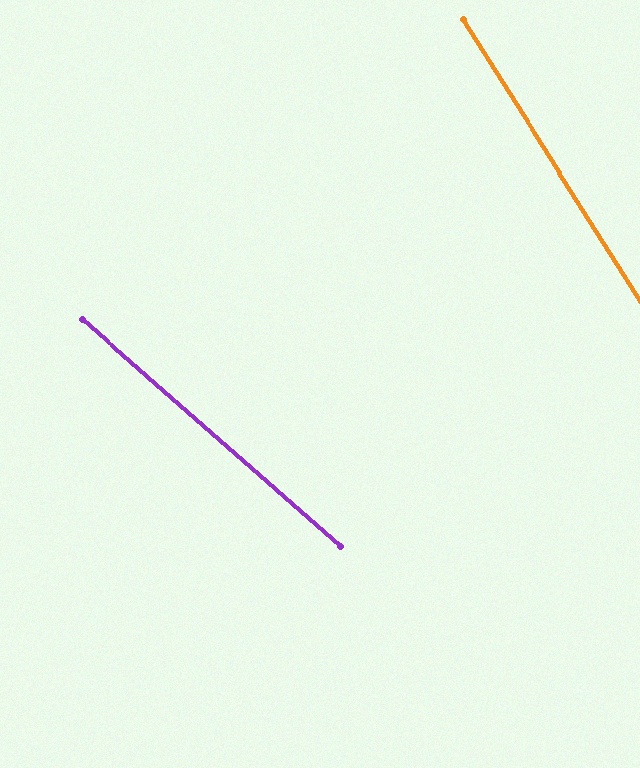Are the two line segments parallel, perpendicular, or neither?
Neither parallel nor perpendicular — they differ by about 16°.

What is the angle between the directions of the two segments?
Approximately 16 degrees.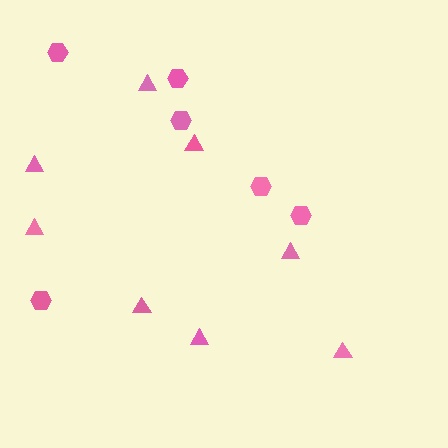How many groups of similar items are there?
There are 2 groups: one group of hexagons (6) and one group of triangles (8).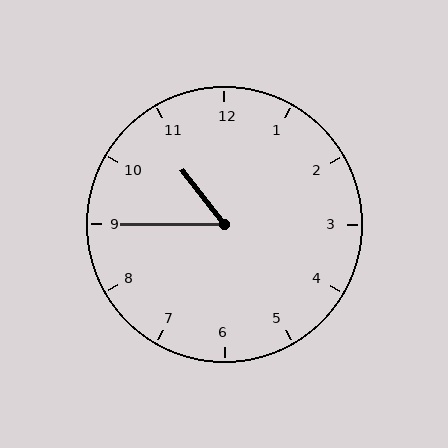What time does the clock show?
10:45.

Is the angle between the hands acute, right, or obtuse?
It is acute.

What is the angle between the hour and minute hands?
Approximately 52 degrees.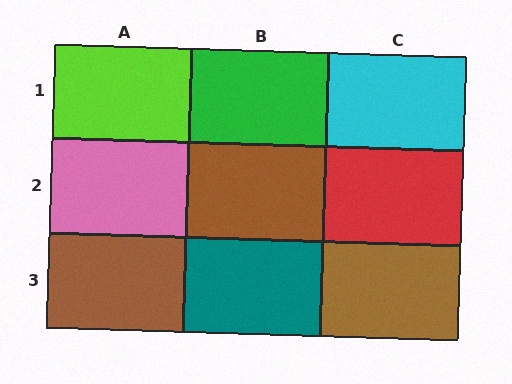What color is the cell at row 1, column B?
Green.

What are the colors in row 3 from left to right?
Brown, teal, brown.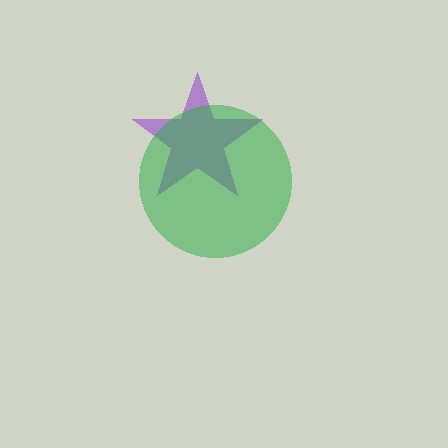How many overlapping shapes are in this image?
There are 2 overlapping shapes in the image.